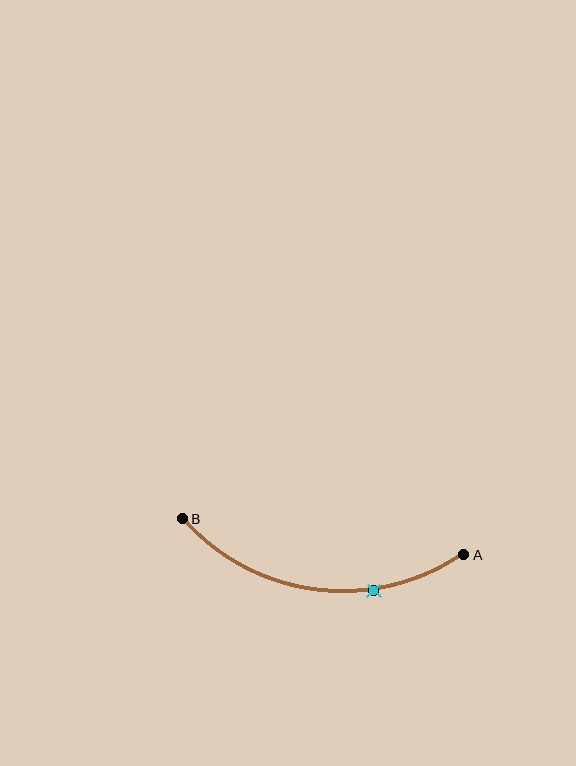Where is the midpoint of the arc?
The arc midpoint is the point on the curve farthest from the straight line joining A and B. It sits below that line.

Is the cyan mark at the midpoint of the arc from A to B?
No. The cyan mark lies on the arc but is closer to endpoint A. The arc midpoint would be at the point on the curve equidistant along the arc from both A and B.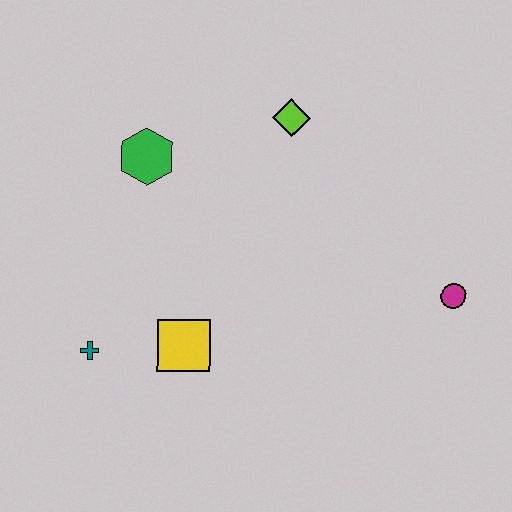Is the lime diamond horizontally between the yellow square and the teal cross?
No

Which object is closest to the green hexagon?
The lime diamond is closest to the green hexagon.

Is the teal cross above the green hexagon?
No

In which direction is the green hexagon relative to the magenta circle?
The green hexagon is to the left of the magenta circle.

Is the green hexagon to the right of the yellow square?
No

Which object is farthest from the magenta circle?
The teal cross is farthest from the magenta circle.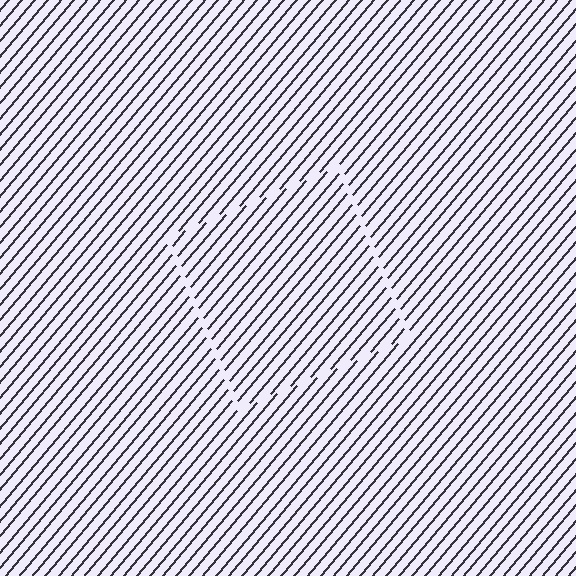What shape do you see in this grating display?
An illusory square. The interior of the shape contains the same grating, shifted by half a period — the contour is defined by the phase discontinuity where line-ends from the inner and outer gratings abut.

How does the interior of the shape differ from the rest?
The interior of the shape contains the same grating, shifted by half a period — the contour is defined by the phase discontinuity where line-ends from the inner and outer gratings abut.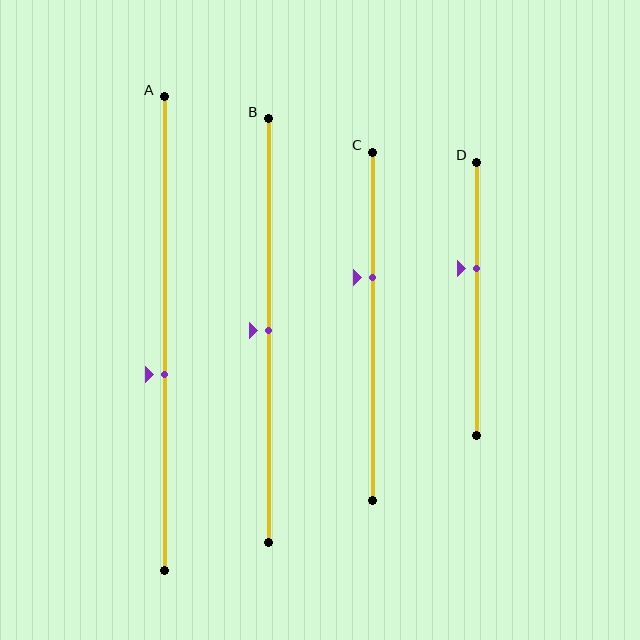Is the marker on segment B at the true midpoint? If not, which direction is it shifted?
Yes, the marker on segment B is at the true midpoint.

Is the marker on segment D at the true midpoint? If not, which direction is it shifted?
No, the marker on segment D is shifted upward by about 11% of the segment length.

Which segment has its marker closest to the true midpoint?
Segment B has its marker closest to the true midpoint.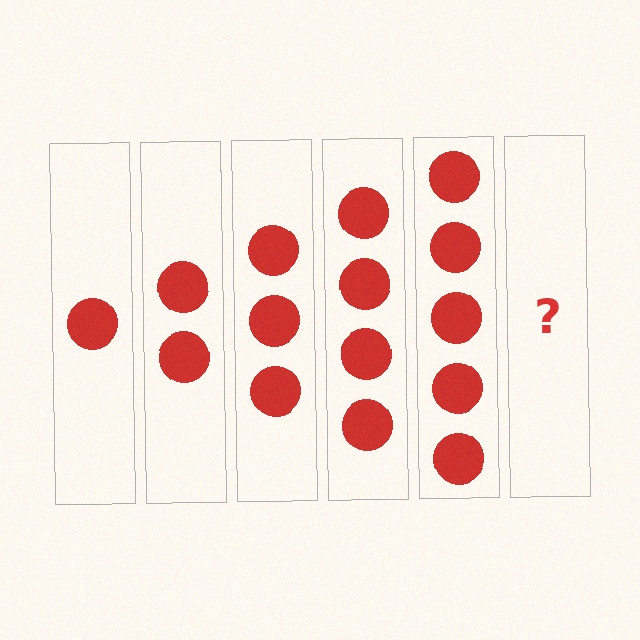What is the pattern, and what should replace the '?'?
The pattern is that each step adds one more circle. The '?' should be 6 circles.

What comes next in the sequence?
The next element should be 6 circles.